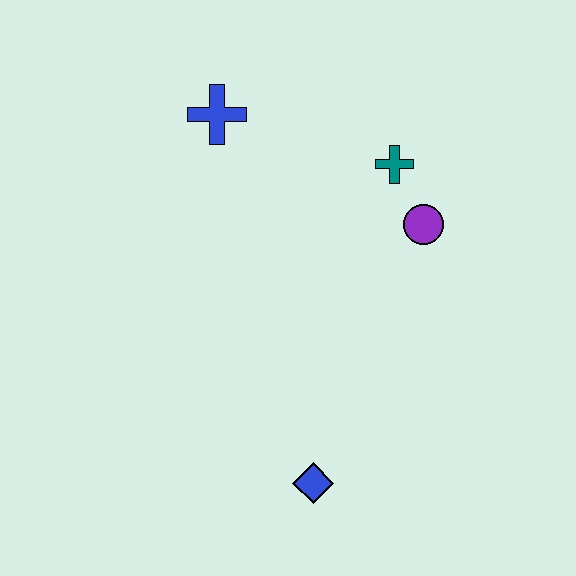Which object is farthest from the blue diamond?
The blue cross is farthest from the blue diamond.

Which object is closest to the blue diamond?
The purple circle is closest to the blue diamond.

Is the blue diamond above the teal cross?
No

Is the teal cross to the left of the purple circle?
Yes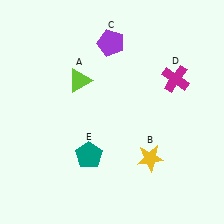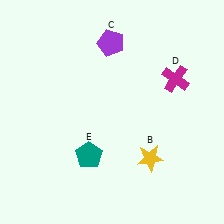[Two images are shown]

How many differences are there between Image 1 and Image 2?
There is 1 difference between the two images.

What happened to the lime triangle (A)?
The lime triangle (A) was removed in Image 2. It was in the top-left area of Image 1.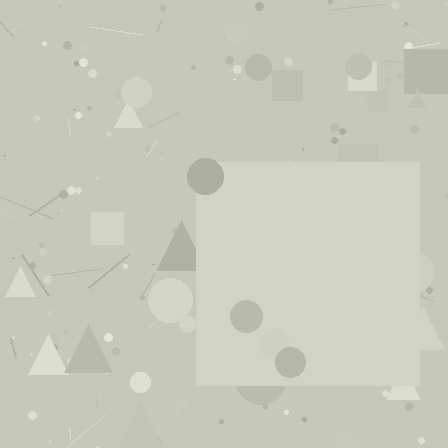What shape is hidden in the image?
A square is hidden in the image.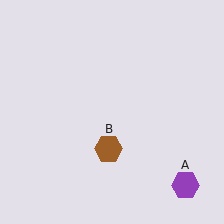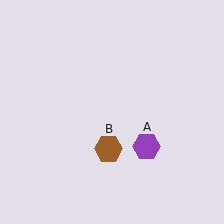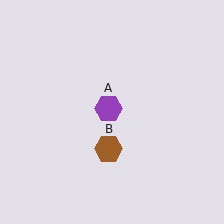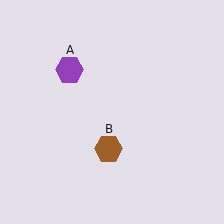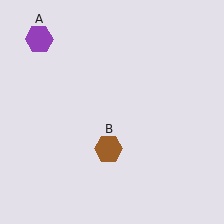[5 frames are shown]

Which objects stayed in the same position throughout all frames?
Brown hexagon (object B) remained stationary.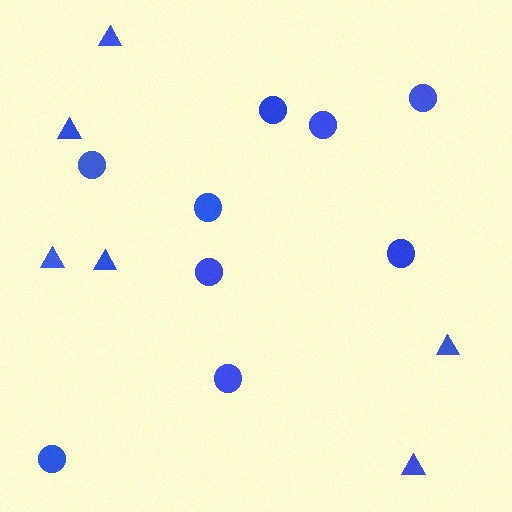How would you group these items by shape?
There are 2 groups: one group of circles (9) and one group of triangles (6).